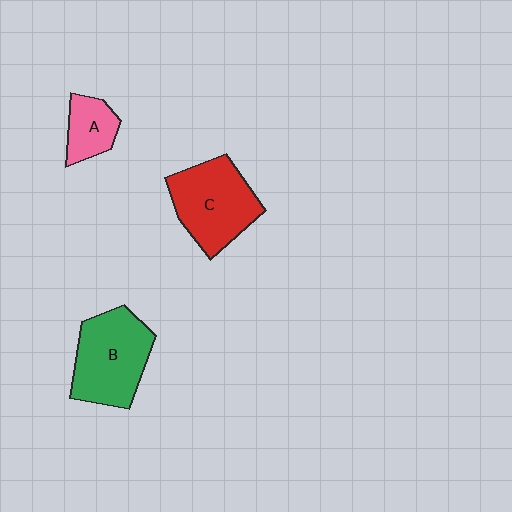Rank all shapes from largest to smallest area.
From largest to smallest: B (green), C (red), A (pink).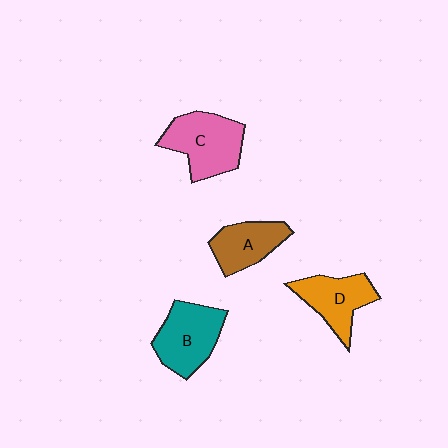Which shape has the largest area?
Shape C (pink).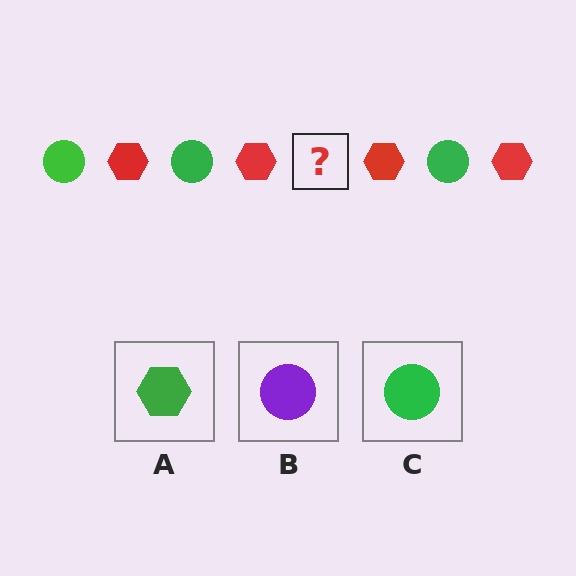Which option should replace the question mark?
Option C.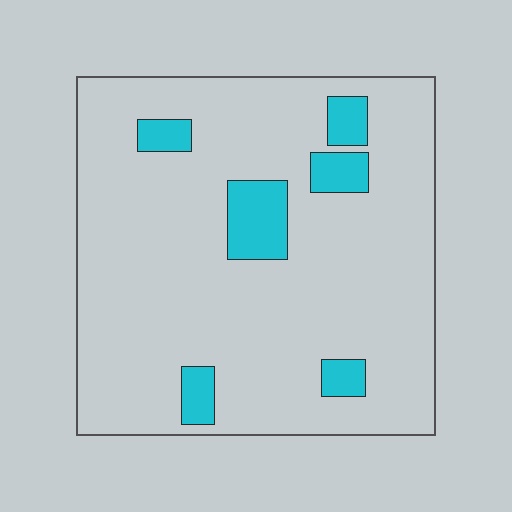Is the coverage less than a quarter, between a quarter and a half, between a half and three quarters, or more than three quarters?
Less than a quarter.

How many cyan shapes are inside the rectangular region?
6.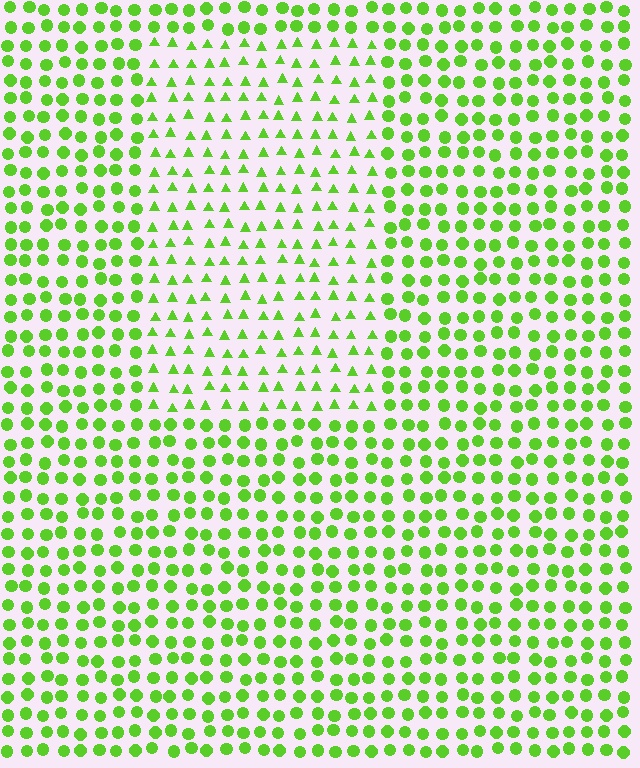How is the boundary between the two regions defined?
The boundary is defined by a change in element shape: triangles inside vs. circles outside. All elements share the same color and spacing.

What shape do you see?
I see a rectangle.